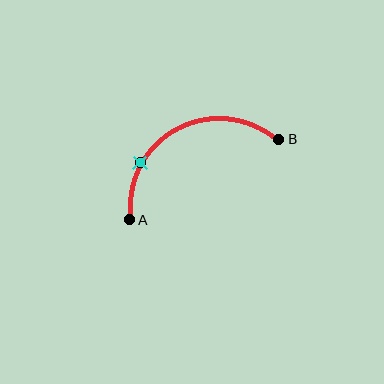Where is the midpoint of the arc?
The arc midpoint is the point on the curve farthest from the straight line joining A and B. It sits above that line.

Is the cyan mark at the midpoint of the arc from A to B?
No. The cyan mark lies on the arc but is closer to endpoint A. The arc midpoint would be at the point on the curve equidistant along the arc from both A and B.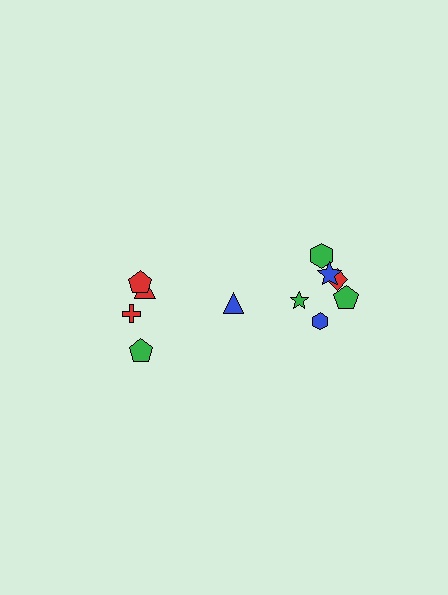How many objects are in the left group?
There are 4 objects.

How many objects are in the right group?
There are 7 objects.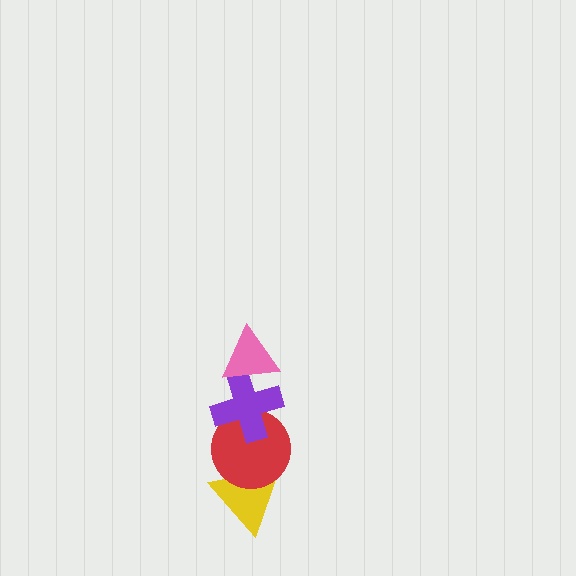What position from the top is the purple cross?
The purple cross is 2nd from the top.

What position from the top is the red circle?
The red circle is 3rd from the top.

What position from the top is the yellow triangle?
The yellow triangle is 4th from the top.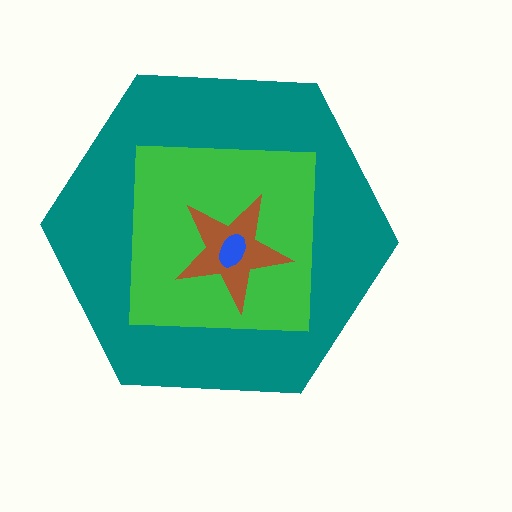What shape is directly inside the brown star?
The blue ellipse.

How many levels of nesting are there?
4.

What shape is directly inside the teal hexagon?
The green square.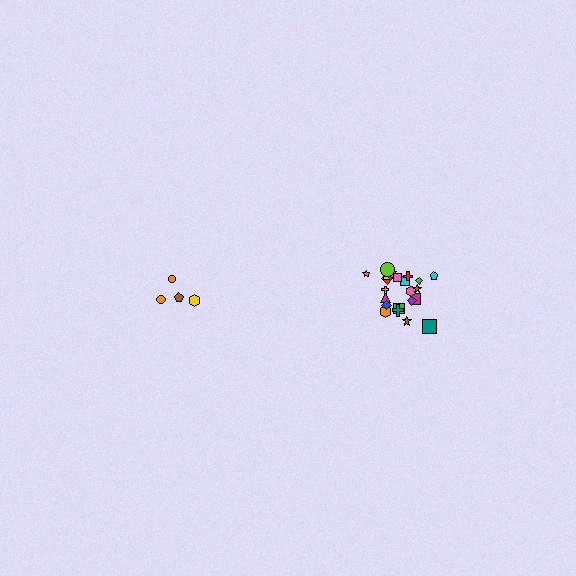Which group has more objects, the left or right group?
The right group.